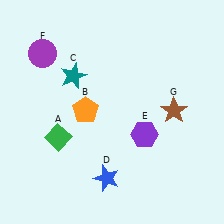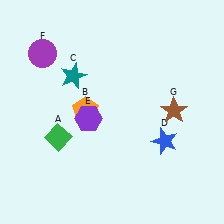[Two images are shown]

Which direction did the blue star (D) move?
The blue star (D) moved right.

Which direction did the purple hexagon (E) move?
The purple hexagon (E) moved left.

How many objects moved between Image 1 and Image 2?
2 objects moved between the two images.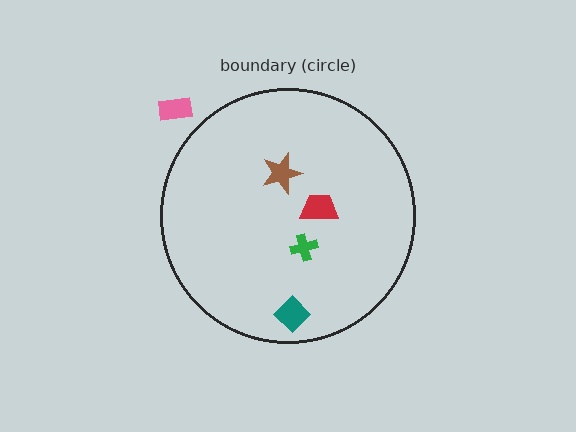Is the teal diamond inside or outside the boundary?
Inside.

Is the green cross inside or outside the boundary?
Inside.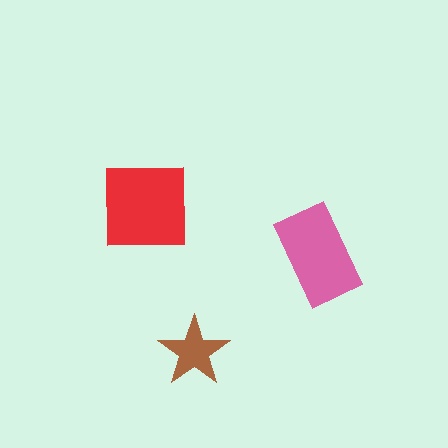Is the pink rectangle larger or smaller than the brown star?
Larger.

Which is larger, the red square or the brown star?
The red square.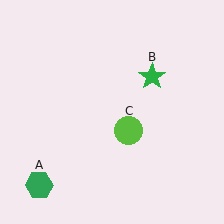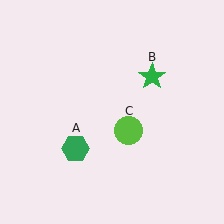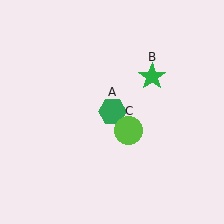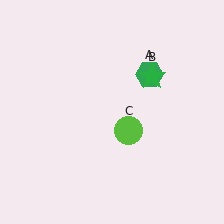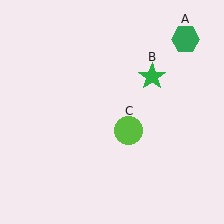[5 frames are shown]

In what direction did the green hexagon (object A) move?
The green hexagon (object A) moved up and to the right.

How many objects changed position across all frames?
1 object changed position: green hexagon (object A).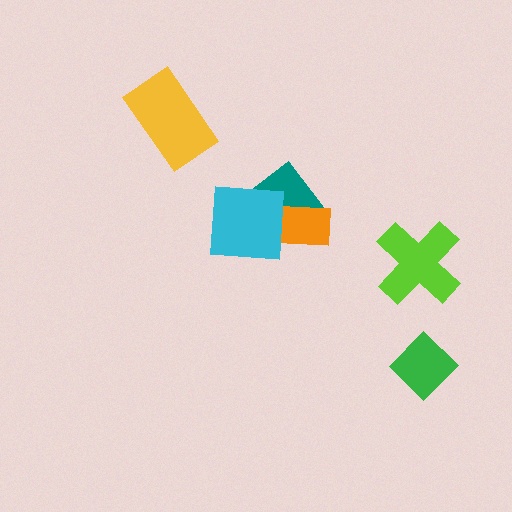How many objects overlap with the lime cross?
0 objects overlap with the lime cross.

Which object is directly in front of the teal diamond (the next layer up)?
The orange rectangle is directly in front of the teal diamond.